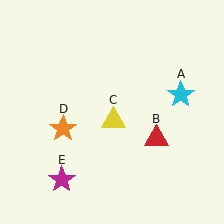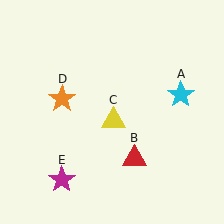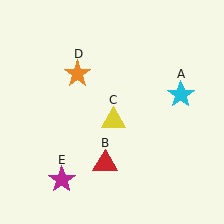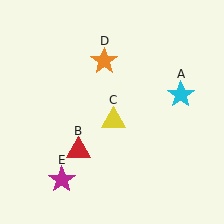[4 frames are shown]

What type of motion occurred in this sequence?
The red triangle (object B), orange star (object D) rotated clockwise around the center of the scene.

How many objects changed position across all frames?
2 objects changed position: red triangle (object B), orange star (object D).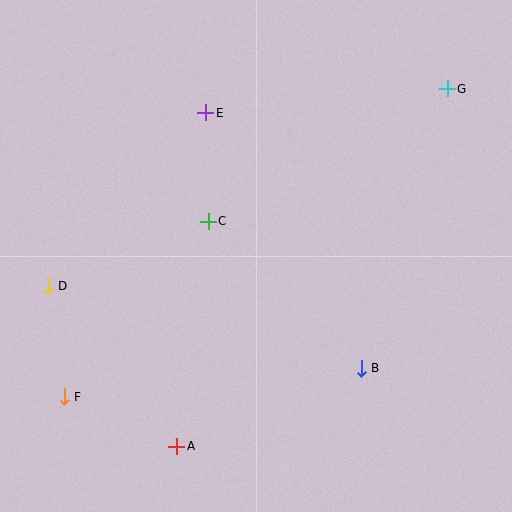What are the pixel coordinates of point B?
Point B is at (361, 368).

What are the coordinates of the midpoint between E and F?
The midpoint between E and F is at (135, 255).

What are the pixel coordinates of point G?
Point G is at (447, 89).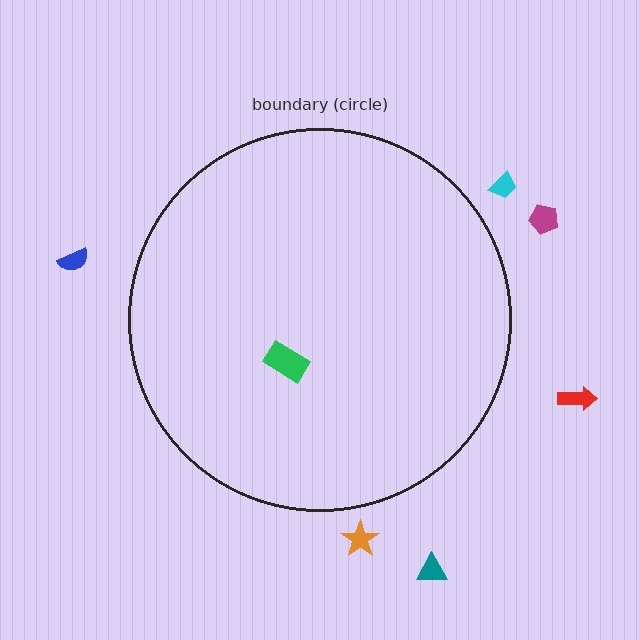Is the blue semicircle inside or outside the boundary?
Outside.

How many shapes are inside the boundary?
1 inside, 6 outside.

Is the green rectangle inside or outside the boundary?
Inside.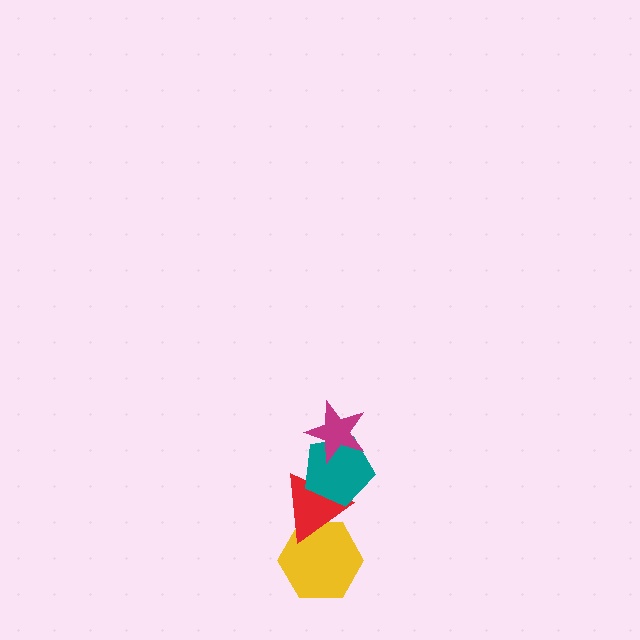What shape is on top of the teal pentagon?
The magenta star is on top of the teal pentagon.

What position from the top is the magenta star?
The magenta star is 1st from the top.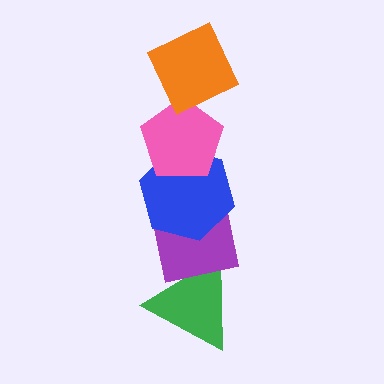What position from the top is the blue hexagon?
The blue hexagon is 3rd from the top.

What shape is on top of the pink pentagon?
The orange diamond is on top of the pink pentagon.